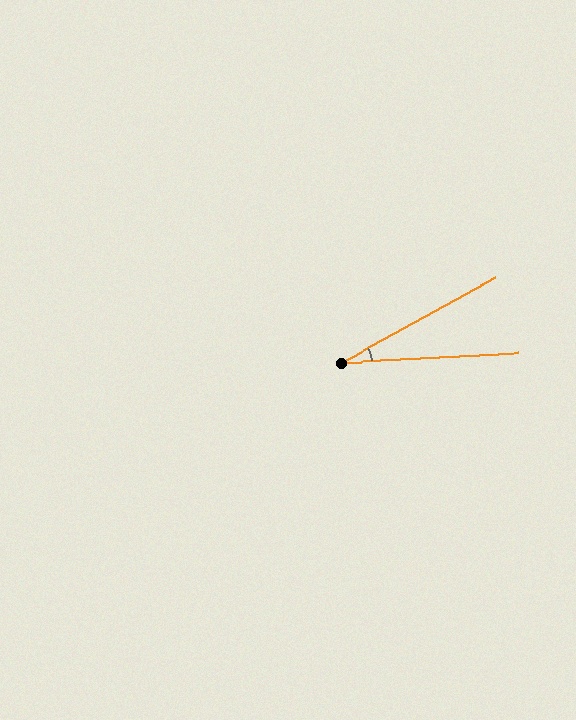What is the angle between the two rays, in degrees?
Approximately 26 degrees.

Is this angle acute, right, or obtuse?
It is acute.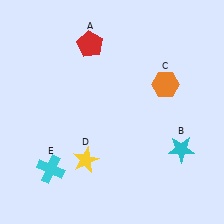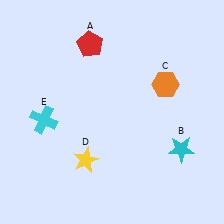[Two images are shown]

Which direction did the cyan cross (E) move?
The cyan cross (E) moved up.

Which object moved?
The cyan cross (E) moved up.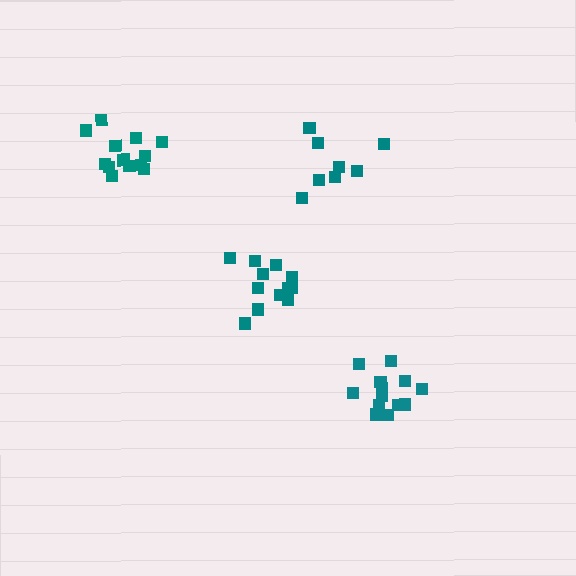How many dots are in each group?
Group 1: 8 dots, Group 2: 12 dots, Group 3: 13 dots, Group 4: 14 dots (47 total).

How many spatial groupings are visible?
There are 4 spatial groupings.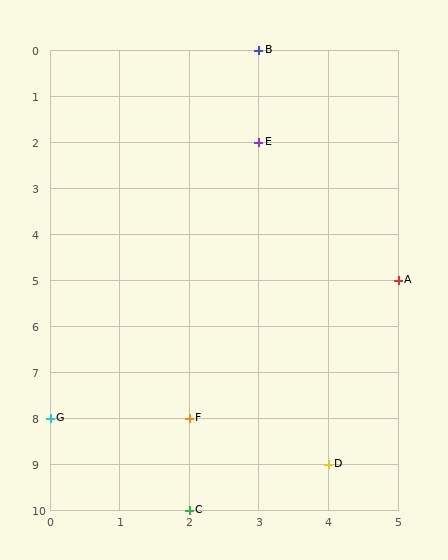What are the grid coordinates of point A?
Point A is at grid coordinates (5, 5).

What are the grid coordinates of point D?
Point D is at grid coordinates (4, 9).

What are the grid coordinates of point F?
Point F is at grid coordinates (2, 8).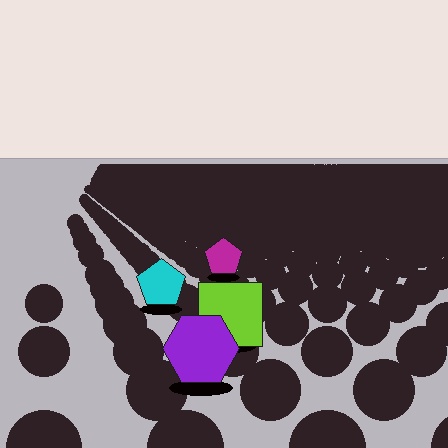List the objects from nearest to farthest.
From nearest to farthest: the purple hexagon, the lime square, the cyan pentagon, the magenta pentagon.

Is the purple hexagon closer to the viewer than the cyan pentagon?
Yes. The purple hexagon is closer — you can tell from the texture gradient: the ground texture is coarser near it.